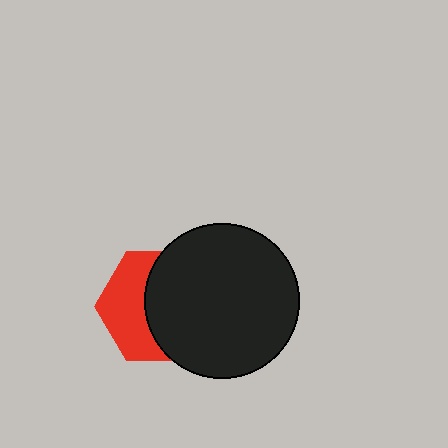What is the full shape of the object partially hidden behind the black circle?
The partially hidden object is a red hexagon.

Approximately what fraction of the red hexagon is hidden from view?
Roughly 57% of the red hexagon is hidden behind the black circle.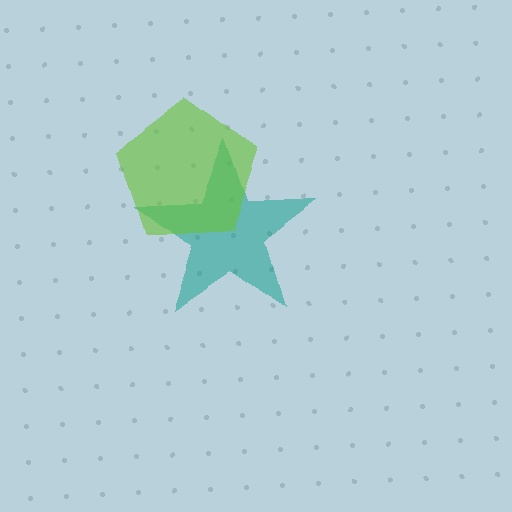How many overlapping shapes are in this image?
There are 2 overlapping shapes in the image.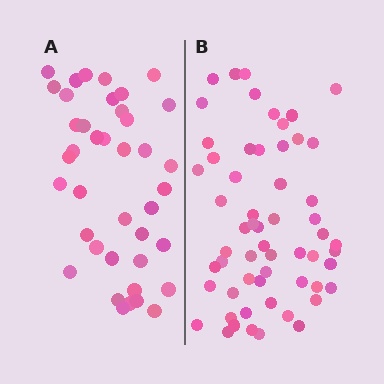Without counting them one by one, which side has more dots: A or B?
Region B (the right region) has more dots.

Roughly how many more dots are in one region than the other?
Region B has approximately 20 more dots than region A.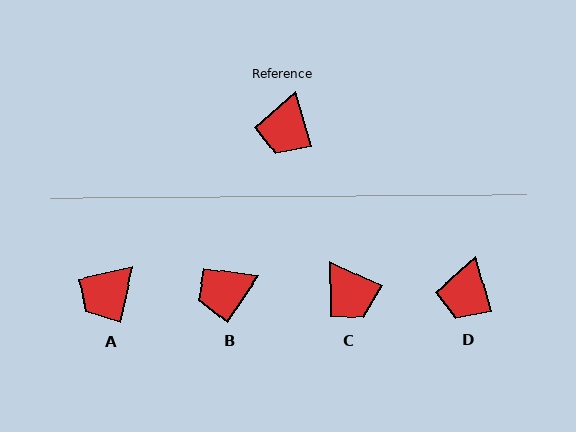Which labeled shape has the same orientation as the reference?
D.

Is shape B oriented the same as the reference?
No, it is off by about 49 degrees.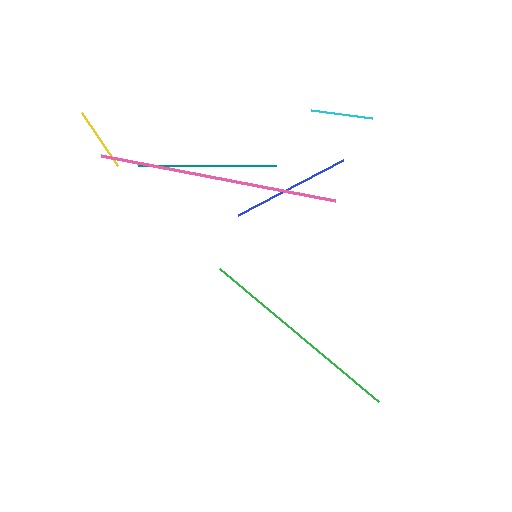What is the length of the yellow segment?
The yellow segment is approximately 64 pixels long.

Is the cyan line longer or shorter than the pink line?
The pink line is longer than the cyan line.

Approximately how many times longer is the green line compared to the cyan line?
The green line is approximately 3.3 times the length of the cyan line.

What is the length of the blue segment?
The blue segment is approximately 118 pixels long.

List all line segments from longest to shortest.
From longest to shortest: pink, green, teal, blue, yellow, cyan.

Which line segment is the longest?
The pink line is the longest at approximately 239 pixels.